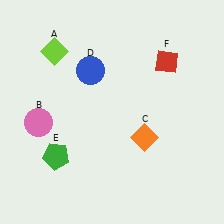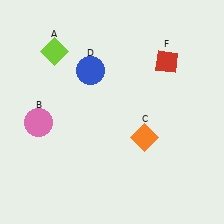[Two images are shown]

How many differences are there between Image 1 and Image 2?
There is 1 difference between the two images.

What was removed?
The green pentagon (E) was removed in Image 2.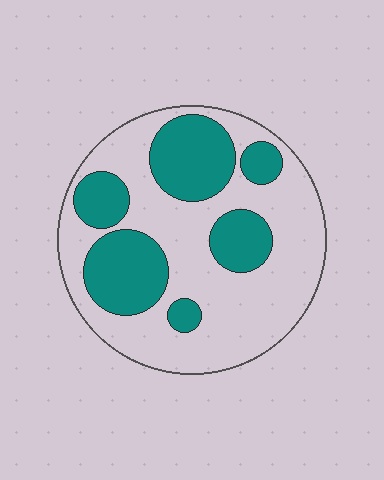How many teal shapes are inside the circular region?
6.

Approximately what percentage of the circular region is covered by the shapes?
Approximately 35%.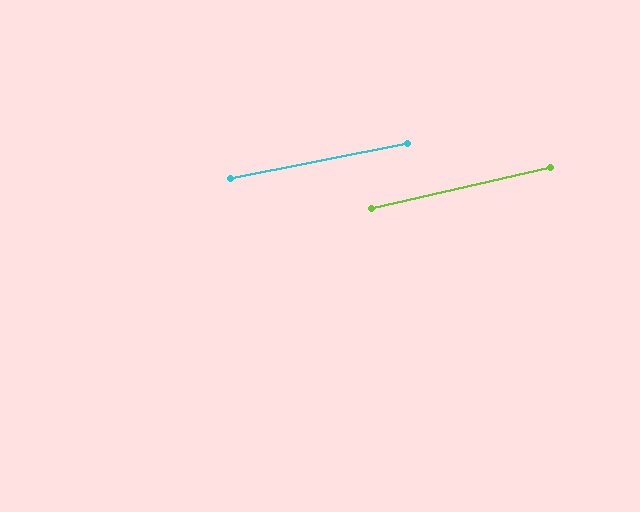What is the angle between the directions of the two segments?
Approximately 2 degrees.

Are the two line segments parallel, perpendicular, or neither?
Parallel — their directions differ by only 1.8°.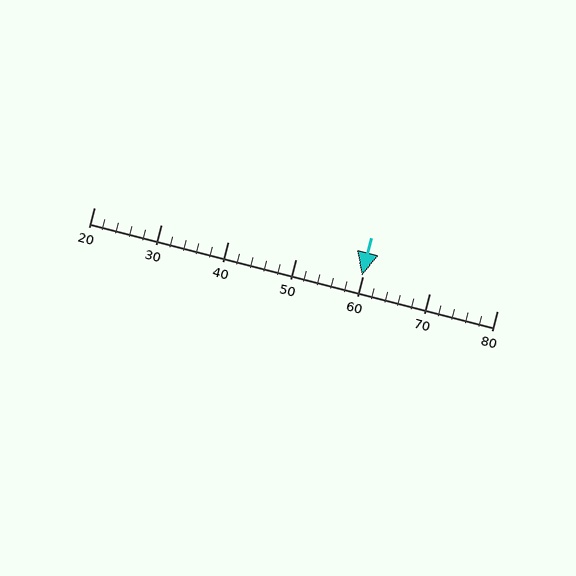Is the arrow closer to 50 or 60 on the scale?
The arrow is closer to 60.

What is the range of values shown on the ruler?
The ruler shows values from 20 to 80.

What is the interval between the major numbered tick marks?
The major tick marks are spaced 10 units apart.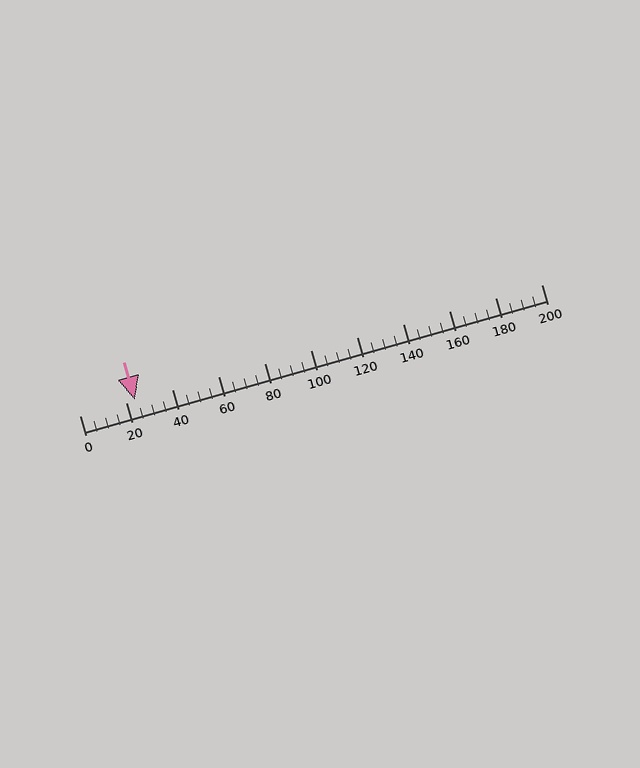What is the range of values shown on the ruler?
The ruler shows values from 0 to 200.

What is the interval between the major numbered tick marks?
The major tick marks are spaced 20 units apart.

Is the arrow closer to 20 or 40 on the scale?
The arrow is closer to 20.